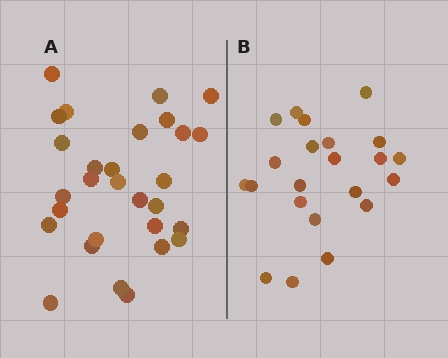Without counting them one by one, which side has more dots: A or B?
Region A (the left region) has more dots.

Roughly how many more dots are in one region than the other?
Region A has roughly 8 or so more dots than region B.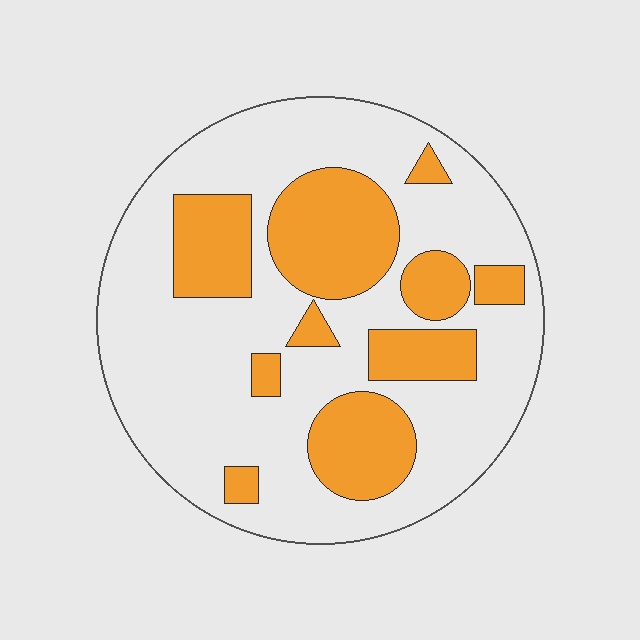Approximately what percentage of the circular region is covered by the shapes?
Approximately 30%.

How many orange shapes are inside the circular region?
10.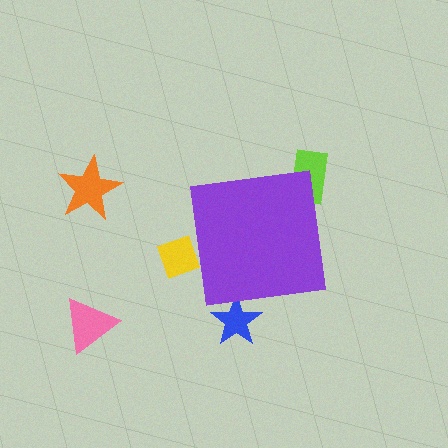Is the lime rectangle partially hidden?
Yes, the lime rectangle is partially hidden behind the purple square.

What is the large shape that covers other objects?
A purple square.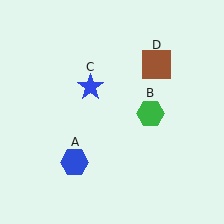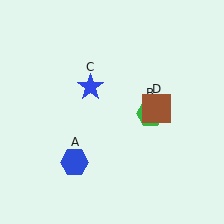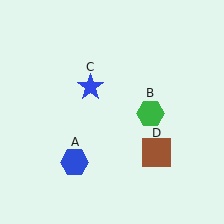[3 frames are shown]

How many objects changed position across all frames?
1 object changed position: brown square (object D).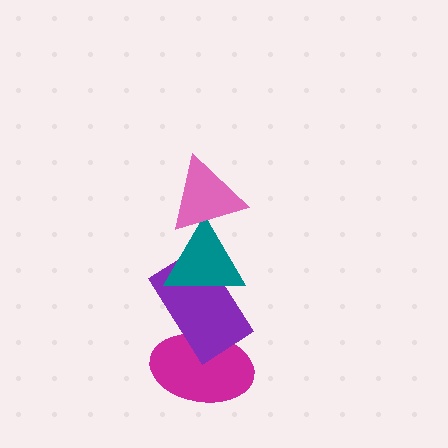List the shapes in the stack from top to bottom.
From top to bottom: the pink triangle, the teal triangle, the purple rectangle, the magenta ellipse.